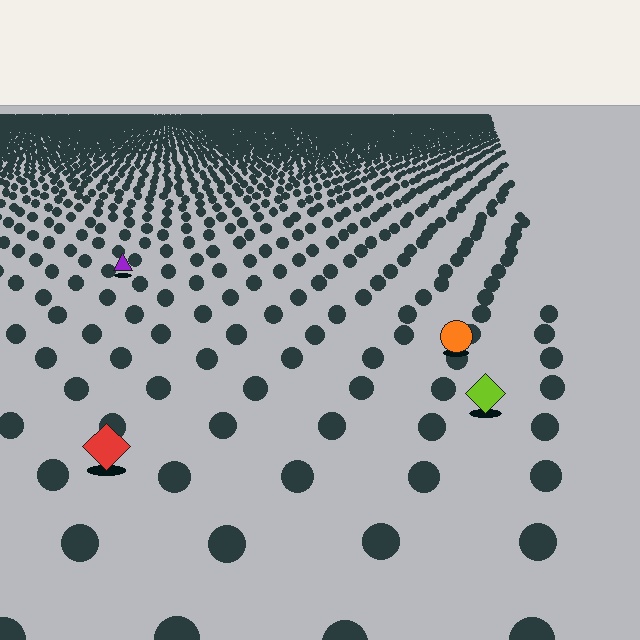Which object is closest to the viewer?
The red diamond is closest. The texture marks near it are larger and more spread out.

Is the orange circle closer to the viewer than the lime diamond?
No. The lime diamond is closer — you can tell from the texture gradient: the ground texture is coarser near it.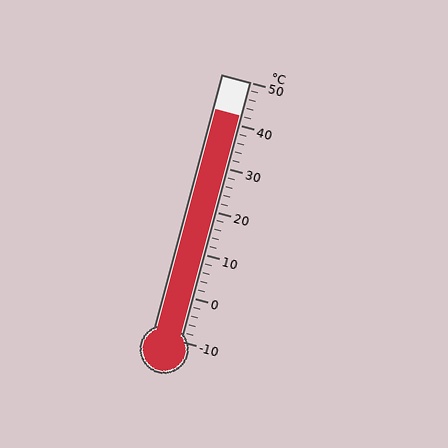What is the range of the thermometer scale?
The thermometer scale ranges from -10°C to 50°C.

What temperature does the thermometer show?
The thermometer shows approximately 42°C.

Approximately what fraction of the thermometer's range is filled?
The thermometer is filled to approximately 85% of its range.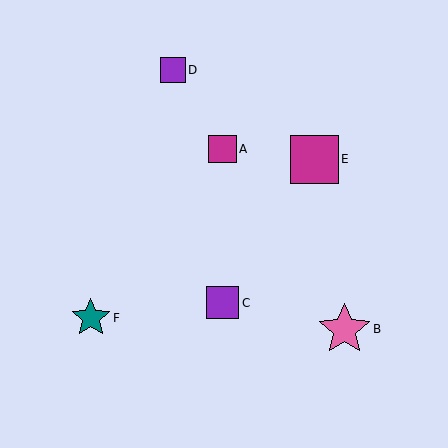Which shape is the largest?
The pink star (labeled B) is the largest.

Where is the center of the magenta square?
The center of the magenta square is at (222, 149).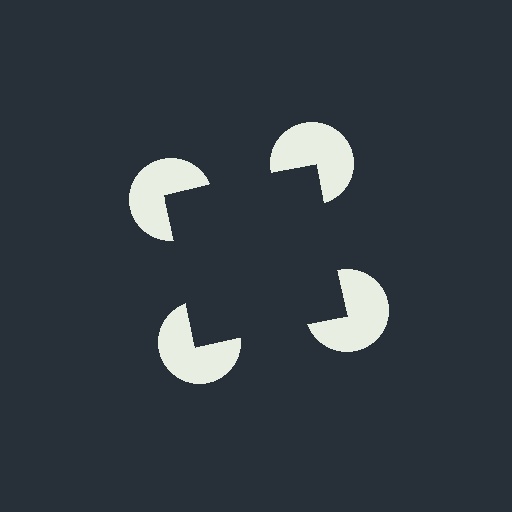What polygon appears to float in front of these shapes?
An illusory square — its edges are inferred from the aligned wedge cuts in the pac-man discs, not physically drawn.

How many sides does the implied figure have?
4 sides.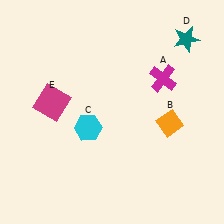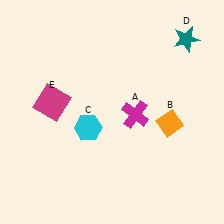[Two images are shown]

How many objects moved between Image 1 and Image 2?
1 object moved between the two images.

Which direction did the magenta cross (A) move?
The magenta cross (A) moved down.